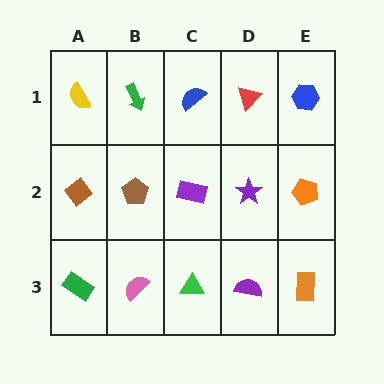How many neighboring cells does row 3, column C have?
3.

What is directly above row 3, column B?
A brown pentagon.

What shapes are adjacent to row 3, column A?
A brown diamond (row 2, column A), a pink semicircle (row 3, column B).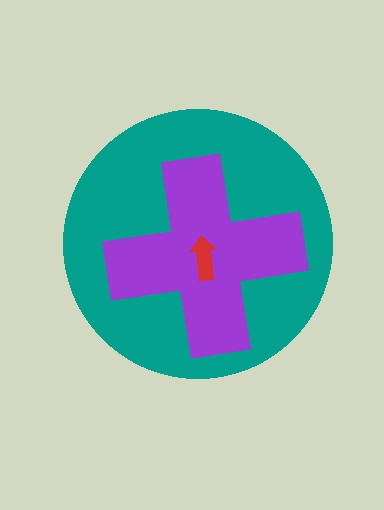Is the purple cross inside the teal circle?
Yes.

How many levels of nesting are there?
3.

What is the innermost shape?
The red arrow.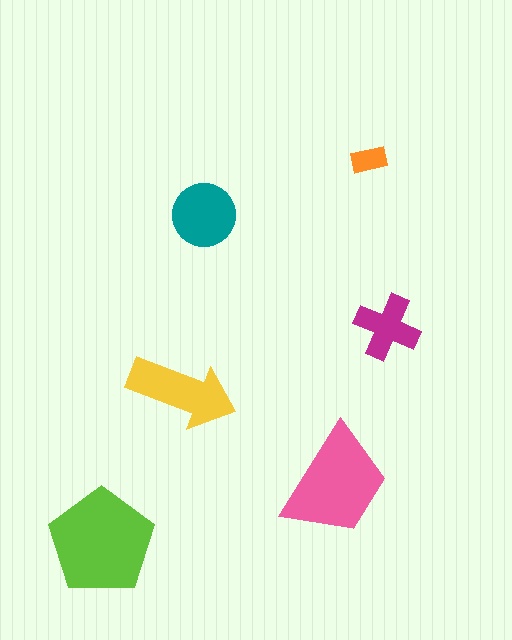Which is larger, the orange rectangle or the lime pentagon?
The lime pentagon.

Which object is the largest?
The lime pentagon.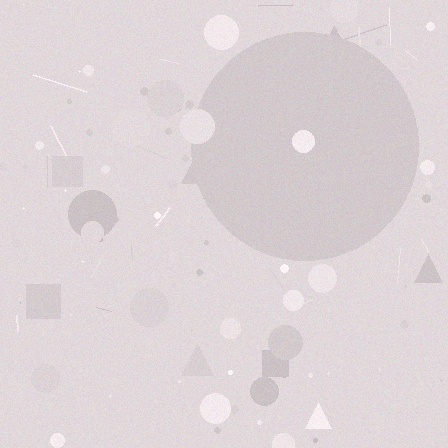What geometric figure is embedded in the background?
A circle is embedded in the background.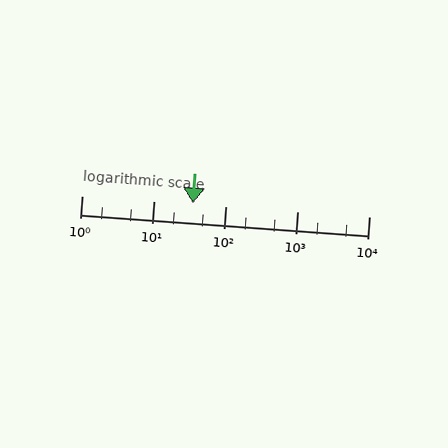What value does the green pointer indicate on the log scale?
The pointer indicates approximately 35.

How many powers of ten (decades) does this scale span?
The scale spans 4 decades, from 1 to 10000.